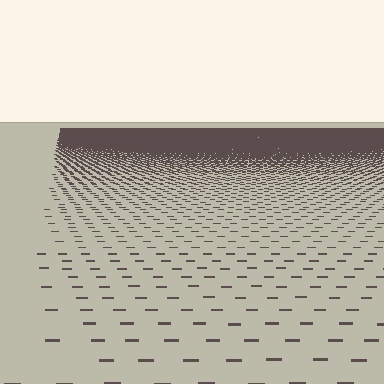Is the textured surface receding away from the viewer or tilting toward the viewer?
The surface is receding away from the viewer. Texture elements get smaller and denser toward the top.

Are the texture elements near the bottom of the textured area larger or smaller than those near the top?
Larger. Near the bottom, elements are closer to the viewer and appear at a bigger on-screen size.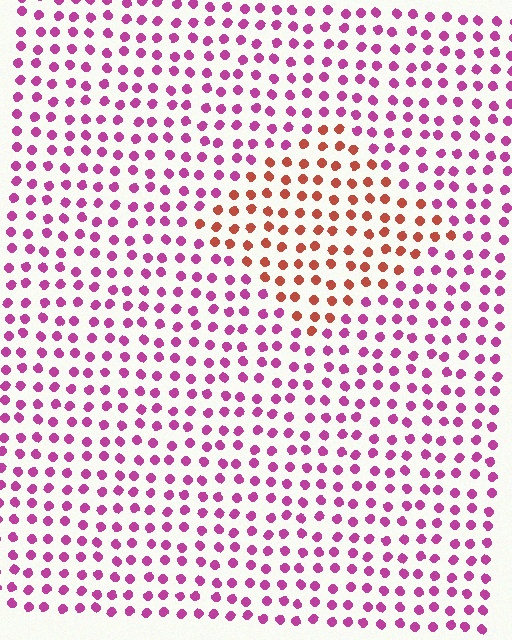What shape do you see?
I see a diamond.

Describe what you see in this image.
The image is filled with small magenta elements in a uniform arrangement. A diamond-shaped region is visible where the elements are tinted to a slightly different hue, forming a subtle color boundary.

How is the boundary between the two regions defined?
The boundary is defined purely by a slight shift in hue (about 52 degrees). Spacing, size, and orientation are identical on both sides.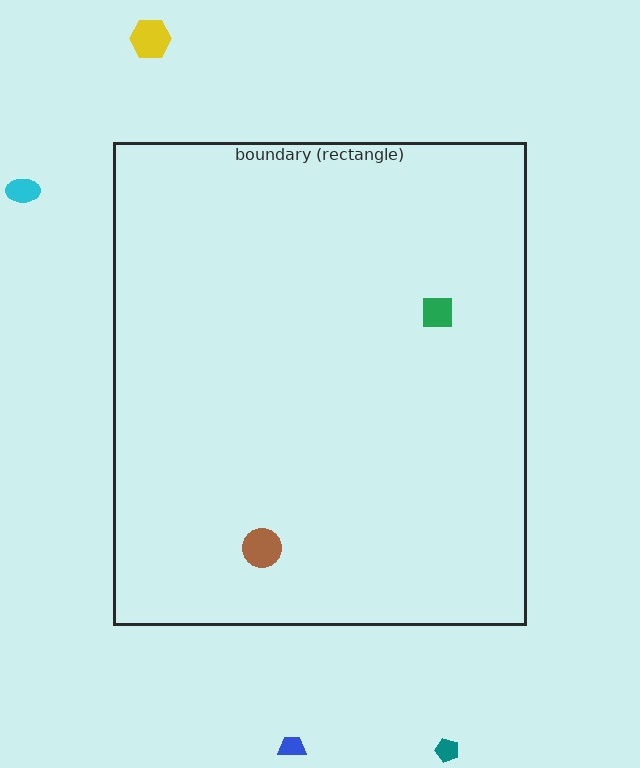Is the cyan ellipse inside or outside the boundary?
Outside.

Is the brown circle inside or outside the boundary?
Inside.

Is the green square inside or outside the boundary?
Inside.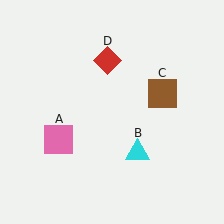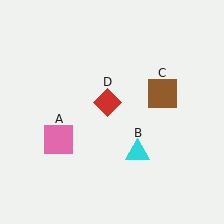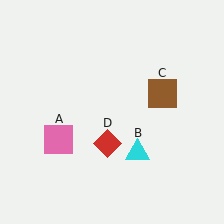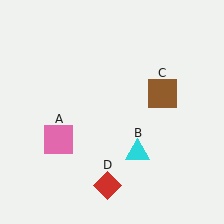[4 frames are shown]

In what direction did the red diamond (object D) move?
The red diamond (object D) moved down.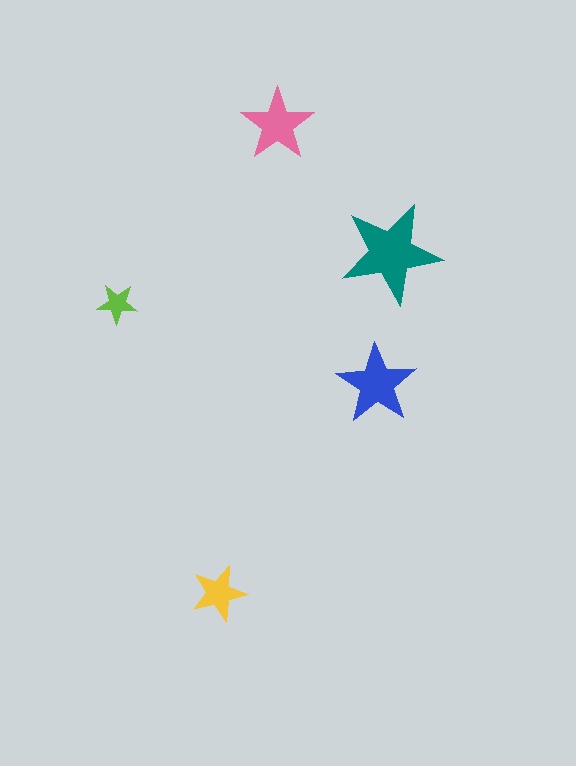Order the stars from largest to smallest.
the teal one, the blue one, the pink one, the yellow one, the lime one.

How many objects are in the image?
There are 5 objects in the image.